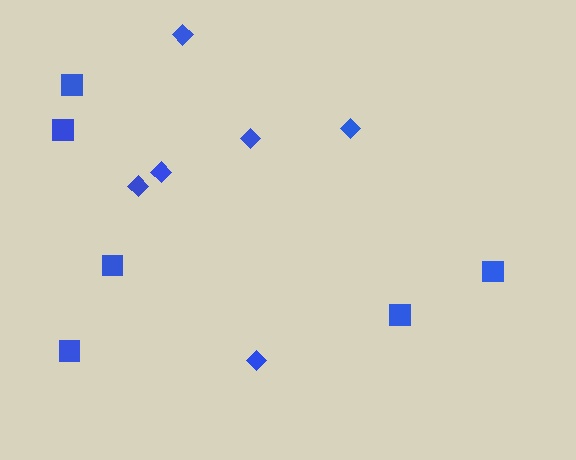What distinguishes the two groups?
There are 2 groups: one group of squares (6) and one group of diamonds (6).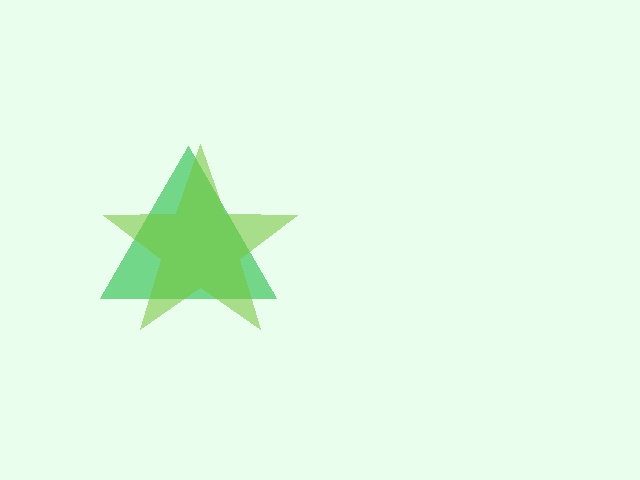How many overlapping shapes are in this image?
There are 2 overlapping shapes in the image.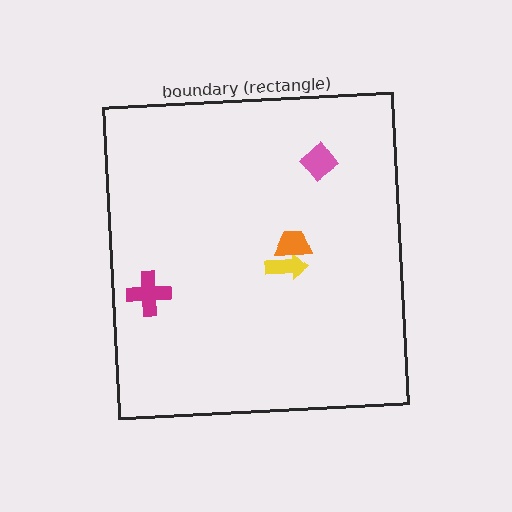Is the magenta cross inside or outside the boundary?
Inside.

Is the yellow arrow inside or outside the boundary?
Inside.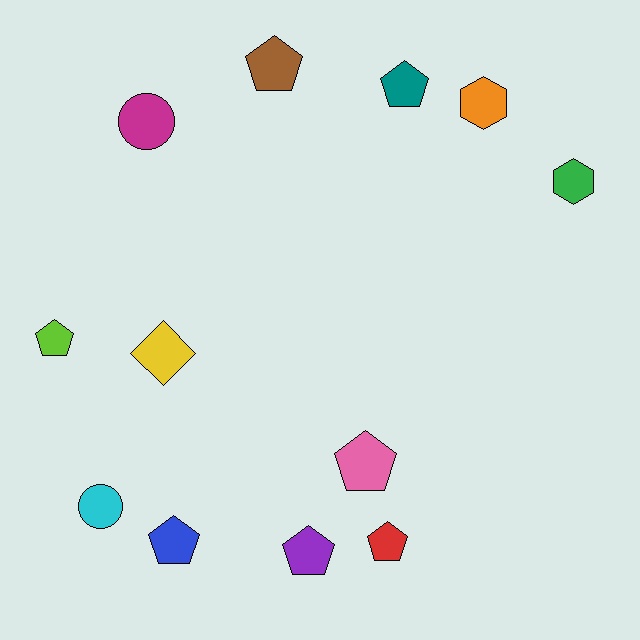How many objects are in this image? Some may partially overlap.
There are 12 objects.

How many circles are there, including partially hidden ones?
There are 2 circles.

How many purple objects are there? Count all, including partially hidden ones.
There is 1 purple object.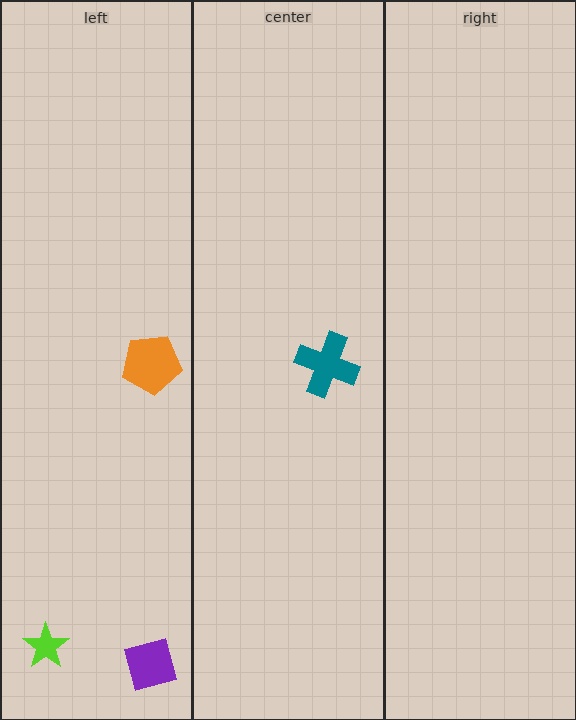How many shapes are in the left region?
3.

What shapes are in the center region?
The teal cross.